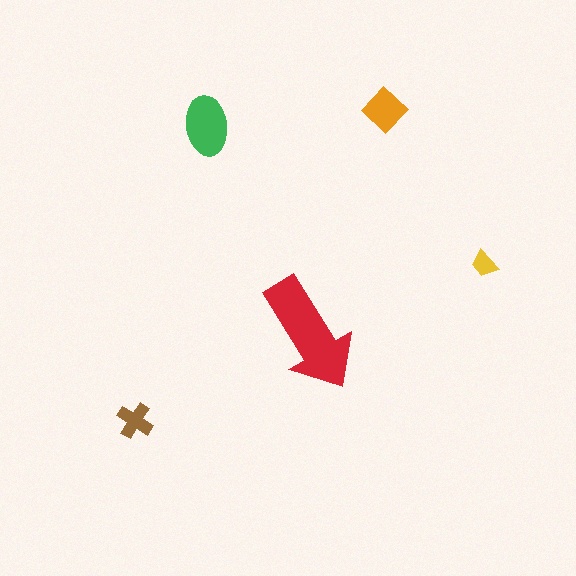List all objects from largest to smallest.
The red arrow, the green ellipse, the orange diamond, the brown cross, the yellow trapezoid.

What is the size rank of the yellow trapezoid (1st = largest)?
5th.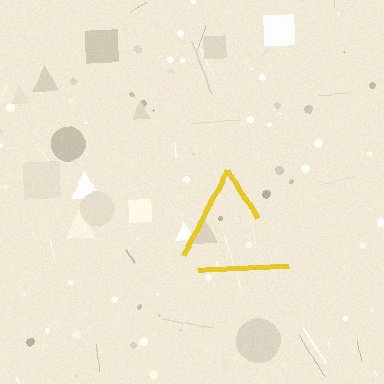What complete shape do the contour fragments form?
The contour fragments form a triangle.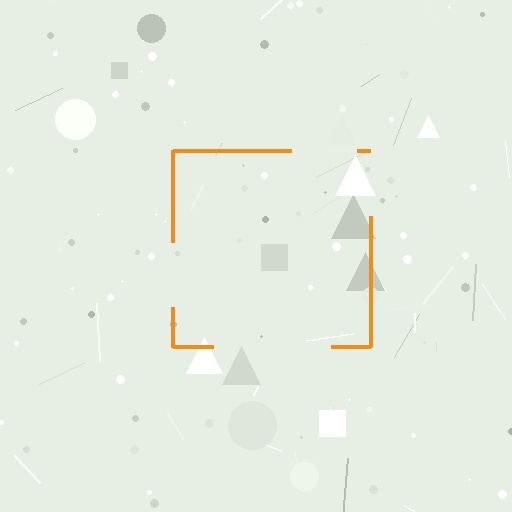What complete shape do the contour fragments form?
The contour fragments form a square.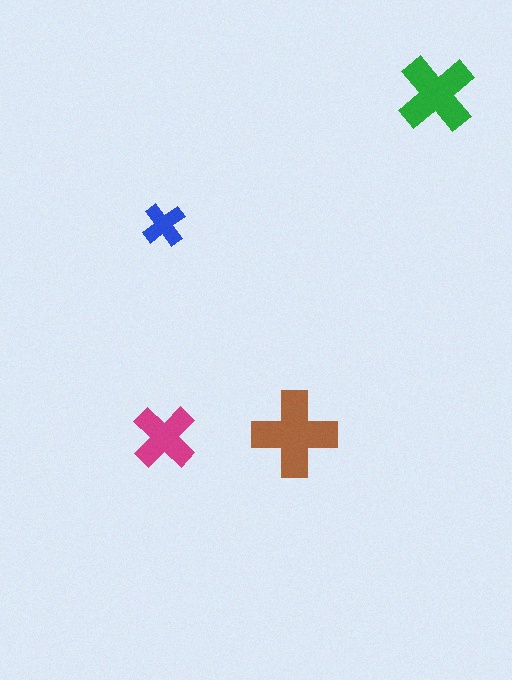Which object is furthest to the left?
The blue cross is leftmost.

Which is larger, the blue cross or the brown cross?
The brown one.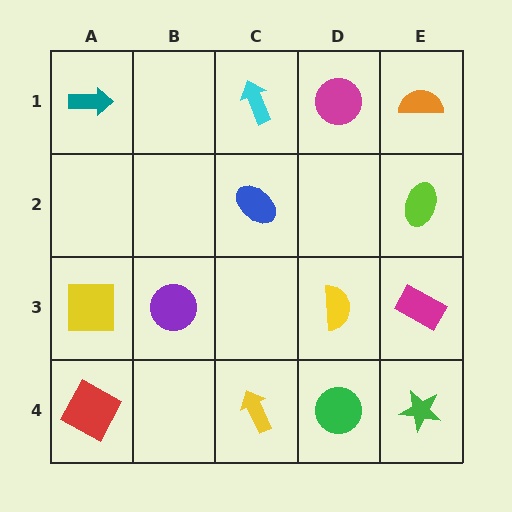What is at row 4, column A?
A red square.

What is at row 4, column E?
A green star.